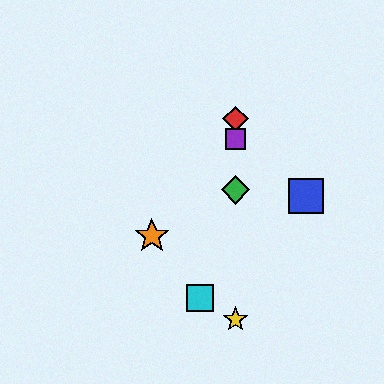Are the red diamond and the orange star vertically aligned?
No, the red diamond is at x≈236 and the orange star is at x≈152.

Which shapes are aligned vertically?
The red diamond, the green diamond, the yellow star, the purple square are aligned vertically.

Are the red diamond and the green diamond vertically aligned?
Yes, both are at x≈236.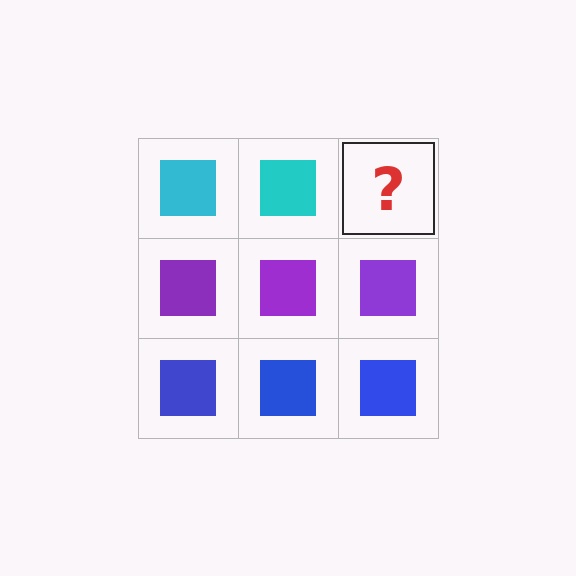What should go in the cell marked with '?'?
The missing cell should contain a cyan square.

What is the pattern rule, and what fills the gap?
The rule is that each row has a consistent color. The gap should be filled with a cyan square.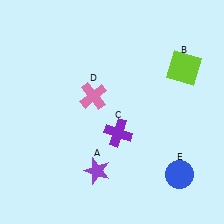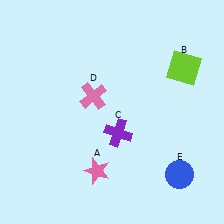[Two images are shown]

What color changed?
The star (A) changed from purple in Image 1 to pink in Image 2.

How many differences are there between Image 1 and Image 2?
There is 1 difference between the two images.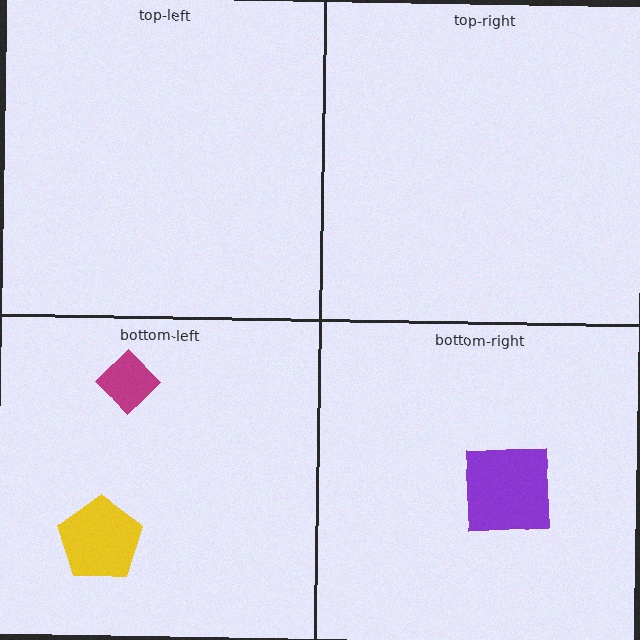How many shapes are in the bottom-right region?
1.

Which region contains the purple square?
The bottom-right region.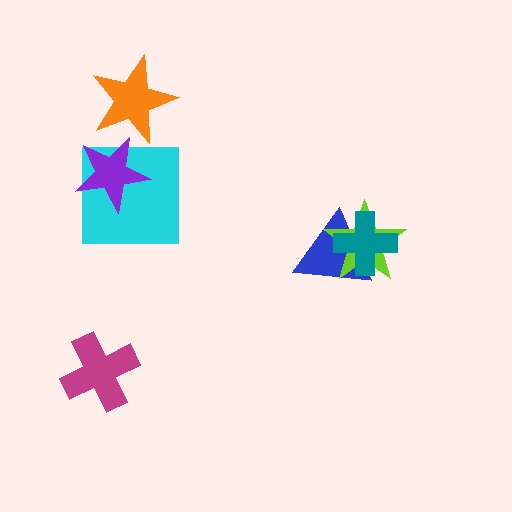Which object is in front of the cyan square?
The purple star is in front of the cyan square.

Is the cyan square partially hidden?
Yes, it is partially covered by another shape.